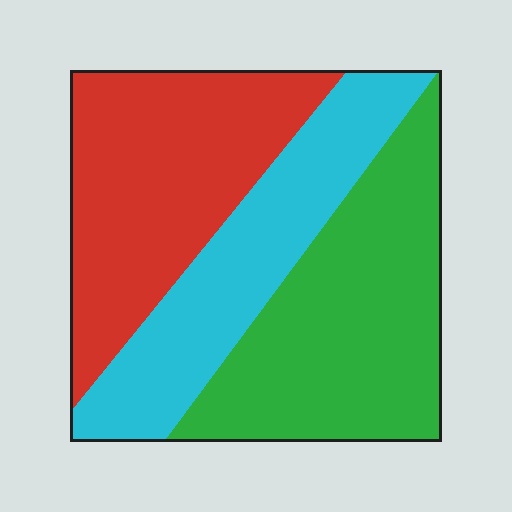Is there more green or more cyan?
Green.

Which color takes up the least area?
Cyan, at roughly 30%.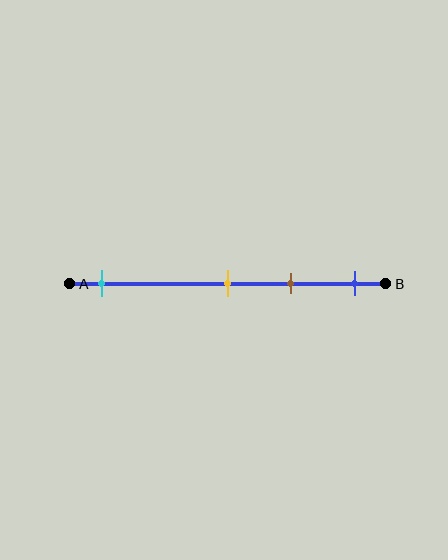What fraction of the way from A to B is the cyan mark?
The cyan mark is approximately 10% (0.1) of the way from A to B.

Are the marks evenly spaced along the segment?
No, the marks are not evenly spaced.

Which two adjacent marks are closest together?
The yellow and brown marks are the closest adjacent pair.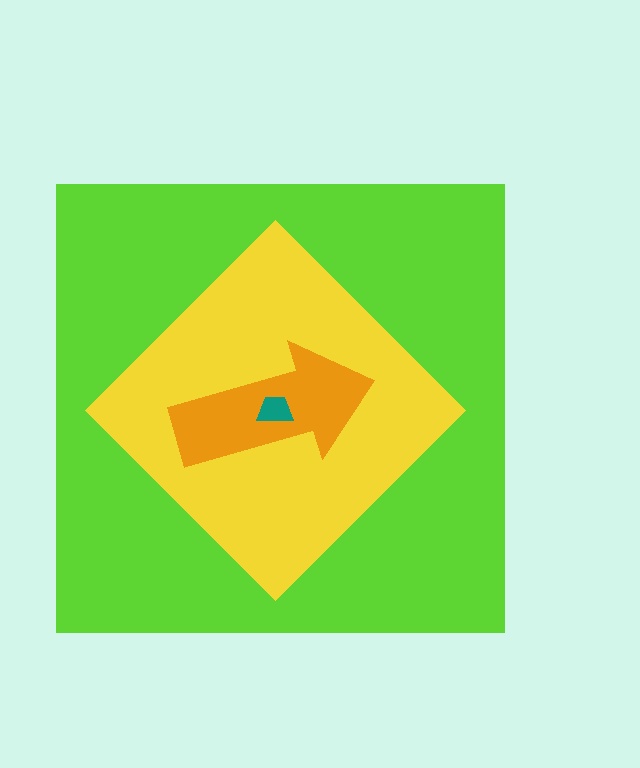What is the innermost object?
The teal trapezoid.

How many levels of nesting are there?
4.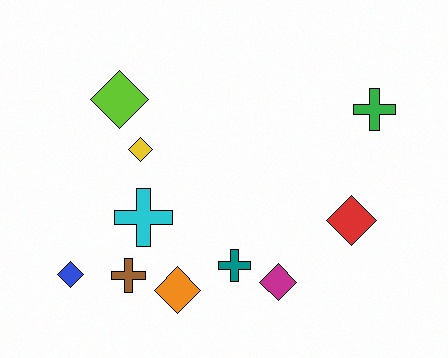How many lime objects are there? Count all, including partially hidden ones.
There is 1 lime object.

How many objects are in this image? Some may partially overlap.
There are 10 objects.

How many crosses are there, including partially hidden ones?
There are 4 crosses.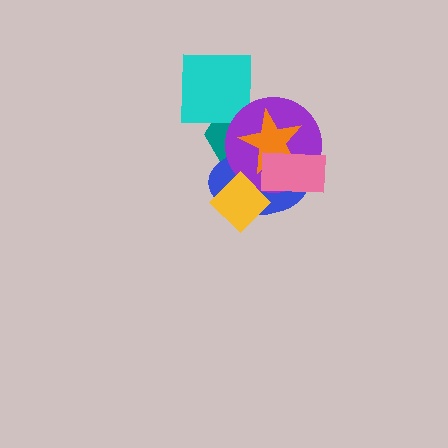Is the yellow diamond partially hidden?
No, no other shape covers it.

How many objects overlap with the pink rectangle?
3 objects overlap with the pink rectangle.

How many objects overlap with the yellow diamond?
2 objects overlap with the yellow diamond.